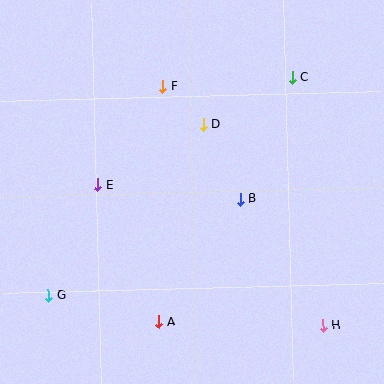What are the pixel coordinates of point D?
Point D is at (204, 124).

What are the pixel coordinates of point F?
Point F is at (163, 86).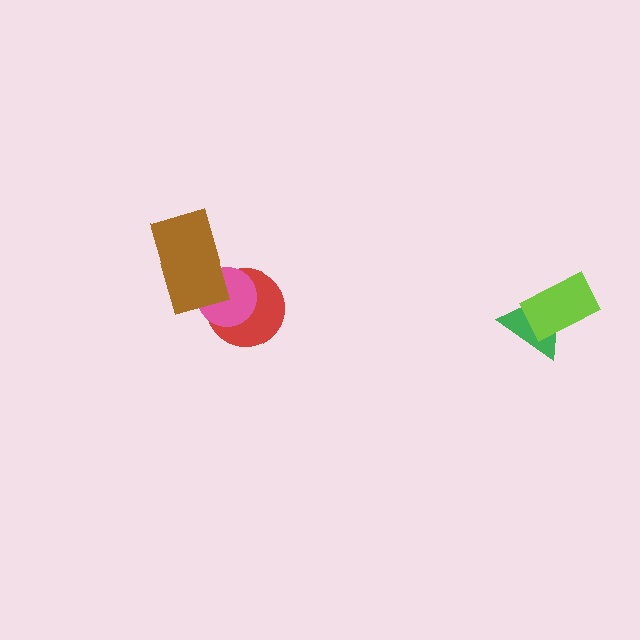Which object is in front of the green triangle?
The lime rectangle is in front of the green triangle.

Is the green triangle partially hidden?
Yes, it is partially covered by another shape.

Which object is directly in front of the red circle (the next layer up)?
The pink circle is directly in front of the red circle.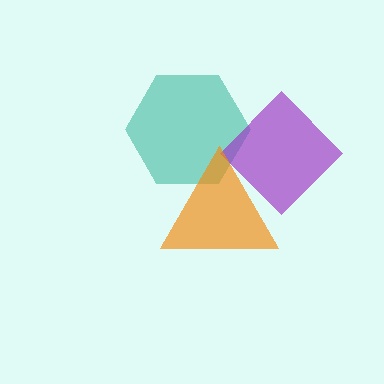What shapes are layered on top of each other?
The layered shapes are: a teal hexagon, a purple diamond, an orange triangle.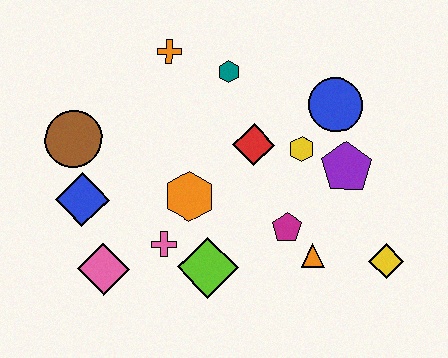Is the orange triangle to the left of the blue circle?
Yes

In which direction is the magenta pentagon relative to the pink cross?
The magenta pentagon is to the right of the pink cross.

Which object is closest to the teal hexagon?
The orange cross is closest to the teal hexagon.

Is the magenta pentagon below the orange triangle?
No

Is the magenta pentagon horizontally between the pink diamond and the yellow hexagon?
Yes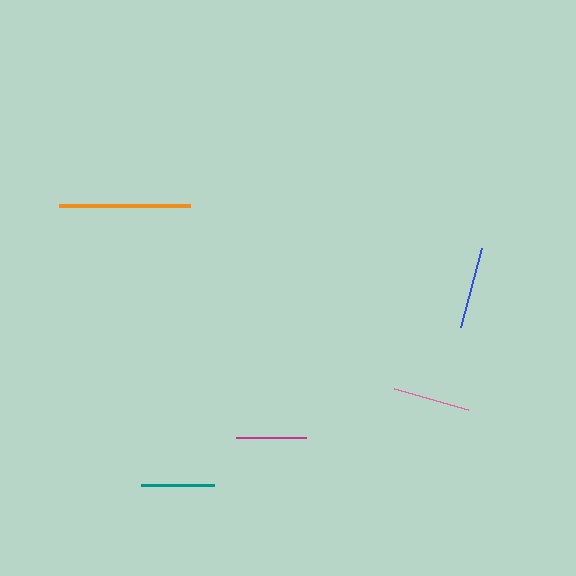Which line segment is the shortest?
The magenta line is the shortest at approximately 71 pixels.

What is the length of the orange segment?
The orange segment is approximately 131 pixels long.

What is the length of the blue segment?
The blue segment is approximately 82 pixels long.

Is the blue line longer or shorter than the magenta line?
The blue line is longer than the magenta line.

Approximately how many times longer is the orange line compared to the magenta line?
The orange line is approximately 1.9 times the length of the magenta line.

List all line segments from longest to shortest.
From longest to shortest: orange, blue, pink, teal, magenta.